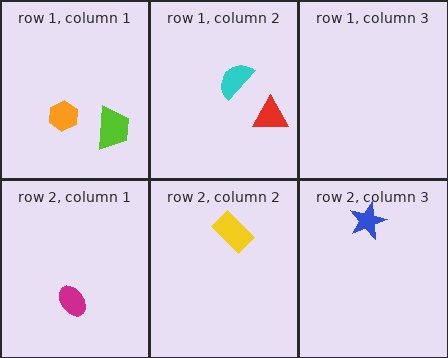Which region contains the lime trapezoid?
The row 1, column 1 region.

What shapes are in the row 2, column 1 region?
The magenta ellipse.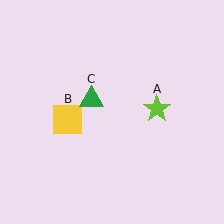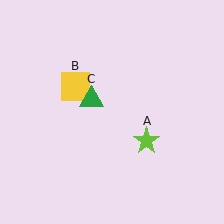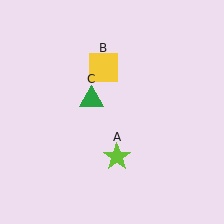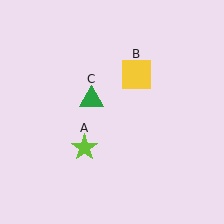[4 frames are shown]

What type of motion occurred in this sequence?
The lime star (object A), yellow square (object B) rotated clockwise around the center of the scene.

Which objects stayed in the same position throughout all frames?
Green triangle (object C) remained stationary.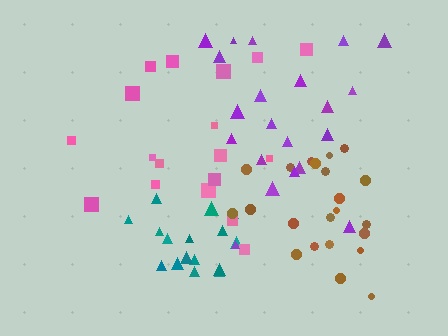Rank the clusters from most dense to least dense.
teal, brown, purple, pink.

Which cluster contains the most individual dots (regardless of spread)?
Brown (22).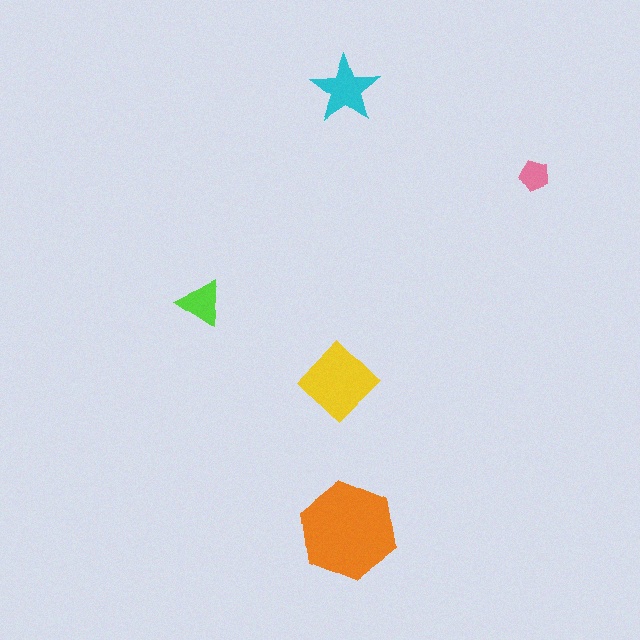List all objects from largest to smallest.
The orange hexagon, the yellow diamond, the cyan star, the lime triangle, the pink pentagon.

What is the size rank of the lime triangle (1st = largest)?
4th.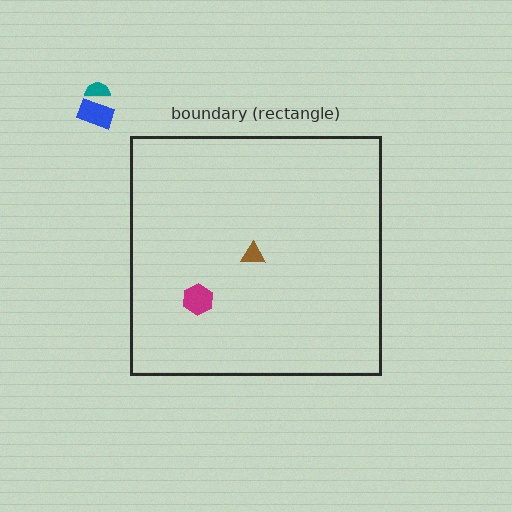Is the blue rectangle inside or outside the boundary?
Outside.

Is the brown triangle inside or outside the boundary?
Inside.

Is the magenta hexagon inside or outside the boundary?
Inside.